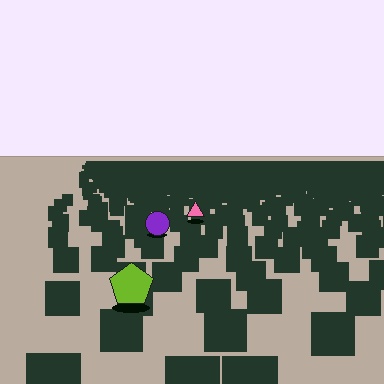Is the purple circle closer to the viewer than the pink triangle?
Yes. The purple circle is closer — you can tell from the texture gradient: the ground texture is coarser near it.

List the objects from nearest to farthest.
From nearest to farthest: the lime pentagon, the purple circle, the pink triangle.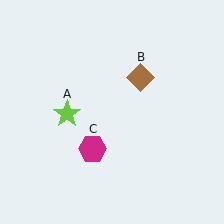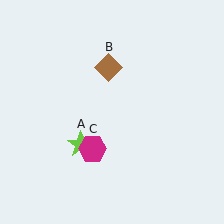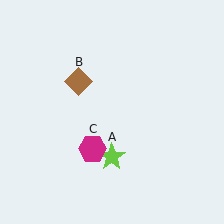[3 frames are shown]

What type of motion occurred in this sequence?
The lime star (object A), brown diamond (object B) rotated counterclockwise around the center of the scene.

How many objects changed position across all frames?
2 objects changed position: lime star (object A), brown diamond (object B).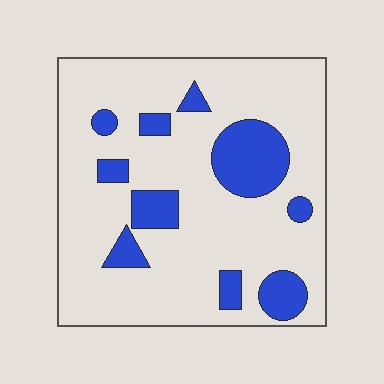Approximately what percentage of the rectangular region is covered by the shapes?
Approximately 20%.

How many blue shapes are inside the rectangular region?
10.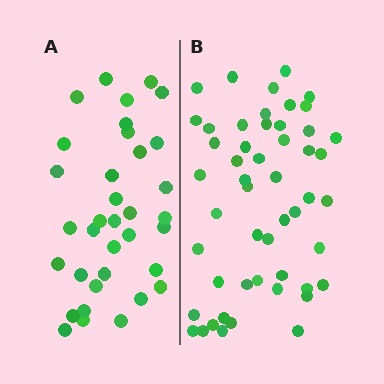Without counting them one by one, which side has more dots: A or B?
Region B (the right region) has more dots.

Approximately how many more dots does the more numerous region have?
Region B has approximately 15 more dots than region A.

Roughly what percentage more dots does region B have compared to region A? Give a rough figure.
About 45% more.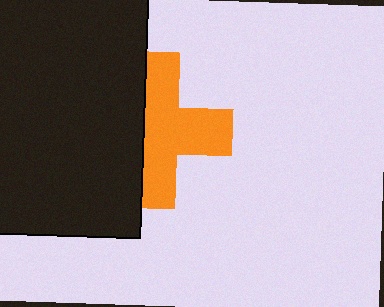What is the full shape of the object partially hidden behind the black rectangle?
The partially hidden object is an orange cross.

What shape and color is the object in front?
The object in front is a black rectangle.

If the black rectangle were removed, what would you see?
You would see the complete orange cross.